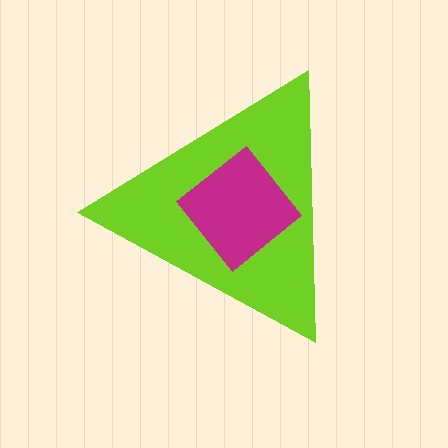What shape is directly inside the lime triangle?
The magenta diamond.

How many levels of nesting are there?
2.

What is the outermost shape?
The lime triangle.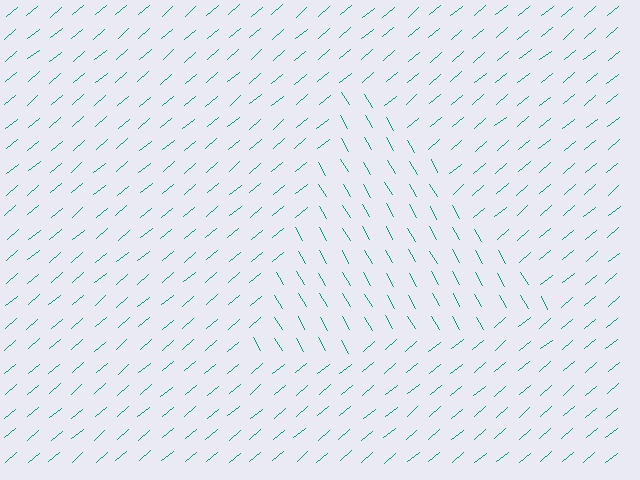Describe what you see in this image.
The image is filled with small teal line segments. A triangle region in the image has lines oriented differently from the surrounding lines, creating a visible texture boundary.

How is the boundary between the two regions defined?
The boundary is defined purely by a change in line orientation (approximately 80 degrees difference). All lines are the same color and thickness.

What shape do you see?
I see a triangle.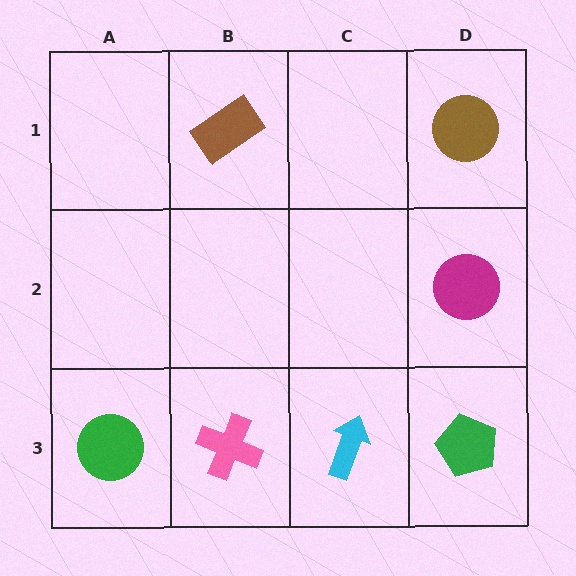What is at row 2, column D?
A magenta circle.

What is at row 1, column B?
A brown rectangle.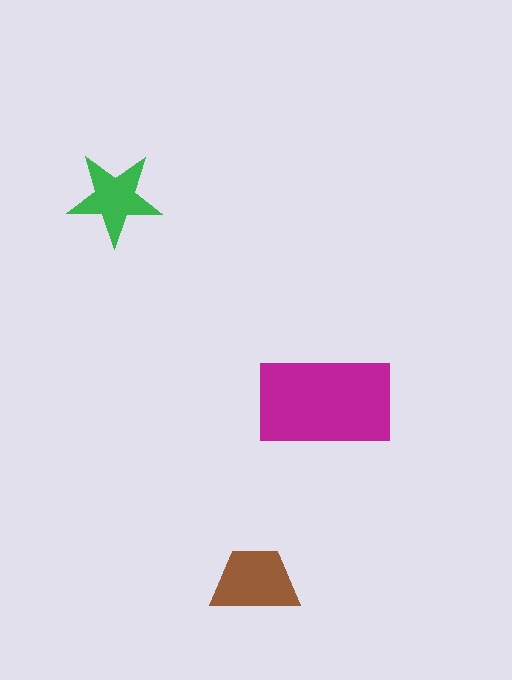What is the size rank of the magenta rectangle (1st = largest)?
1st.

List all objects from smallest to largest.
The green star, the brown trapezoid, the magenta rectangle.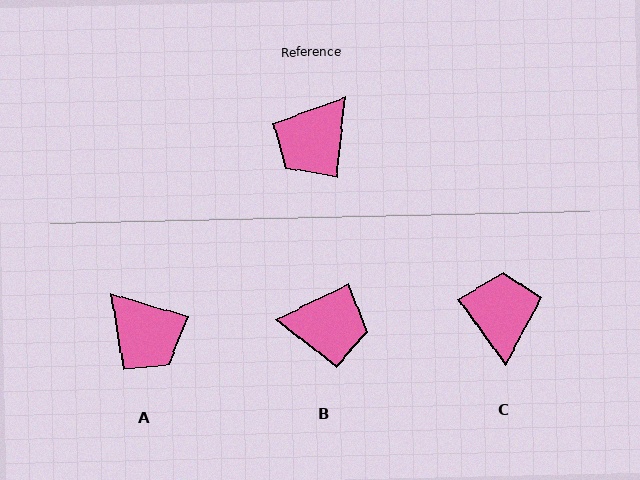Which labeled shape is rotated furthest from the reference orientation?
C, about 139 degrees away.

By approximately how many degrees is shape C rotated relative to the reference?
Approximately 139 degrees clockwise.